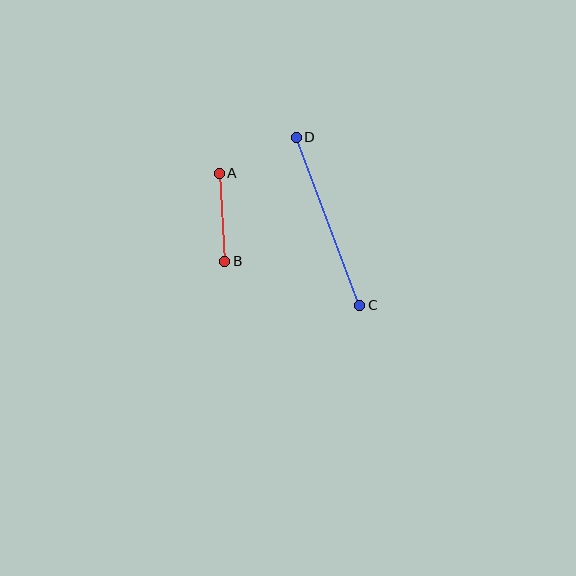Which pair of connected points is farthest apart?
Points C and D are farthest apart.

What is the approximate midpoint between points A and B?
The midpoint is at approximately (222, 217) pixels.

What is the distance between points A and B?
The distance is approximately 88 pixels.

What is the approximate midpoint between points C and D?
The midpoint is at approximately (328, 221) pixels.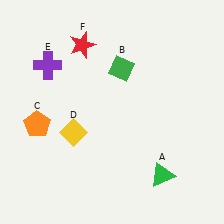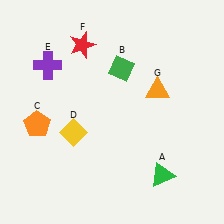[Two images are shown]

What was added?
An orange triangle (G) was added in Image 2.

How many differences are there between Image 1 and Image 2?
There is 1 difference between the two images.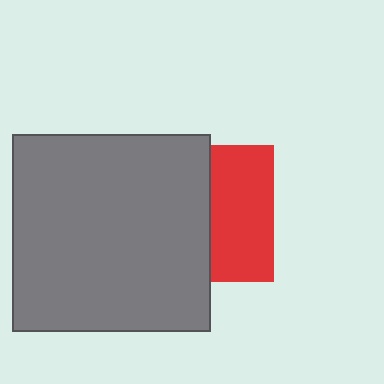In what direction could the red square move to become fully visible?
The red square could move right. That would shift it out from behind the gray square entirely.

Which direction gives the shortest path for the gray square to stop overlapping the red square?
Moving left gives the shortest separation.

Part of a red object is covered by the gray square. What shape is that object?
It is a square.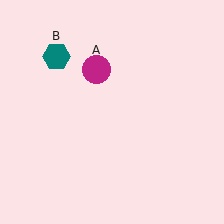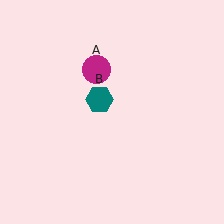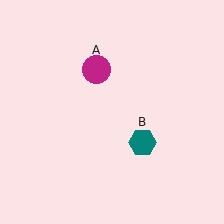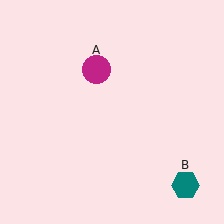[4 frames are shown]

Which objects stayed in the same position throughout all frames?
Magenta circle (object A) remained stationary.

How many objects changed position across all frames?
1 object changed position: teal hexagon (object B).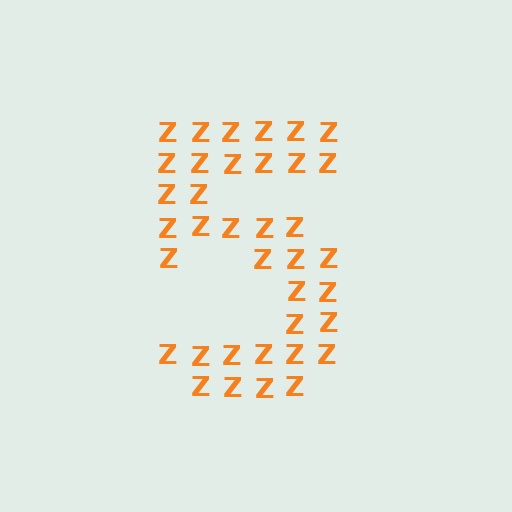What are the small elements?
The small elements are letter Z's.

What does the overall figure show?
The overall figure shows the digit 5.